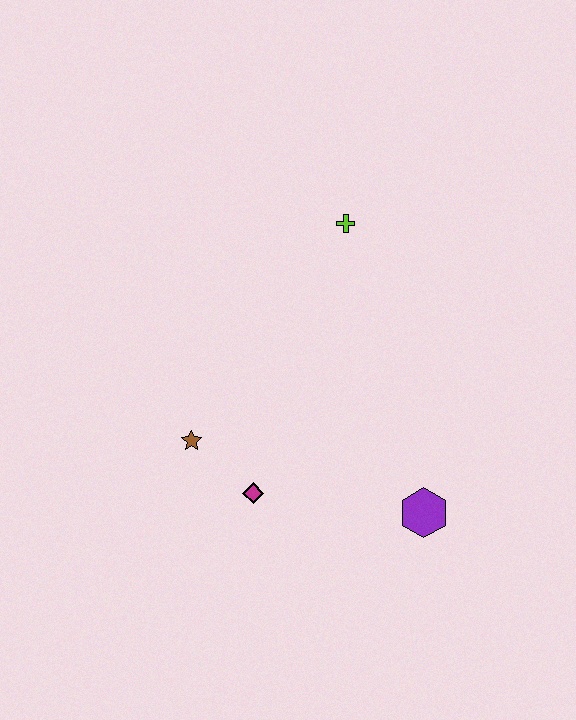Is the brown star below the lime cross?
Yes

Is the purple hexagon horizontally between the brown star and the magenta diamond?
No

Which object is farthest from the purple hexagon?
The lime cross is farthest from the purple hexagon.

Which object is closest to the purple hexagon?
The magenta diamond is closest to the purple hexagon.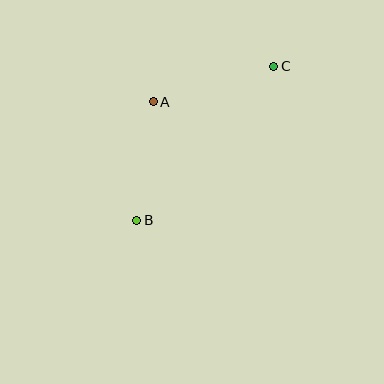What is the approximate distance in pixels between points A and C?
The distance between A and C is approximately 125 pixels.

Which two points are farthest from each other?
Points B and C are farthest from each other.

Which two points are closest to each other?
Points A and B are closest to each other.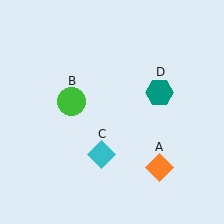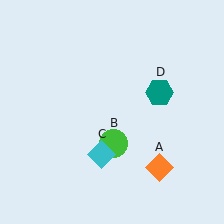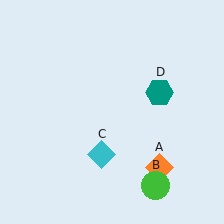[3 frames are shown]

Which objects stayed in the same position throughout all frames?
Orange diamond (object A) and cyan diamond (object C) and teal hexagon (object D) remained stationary.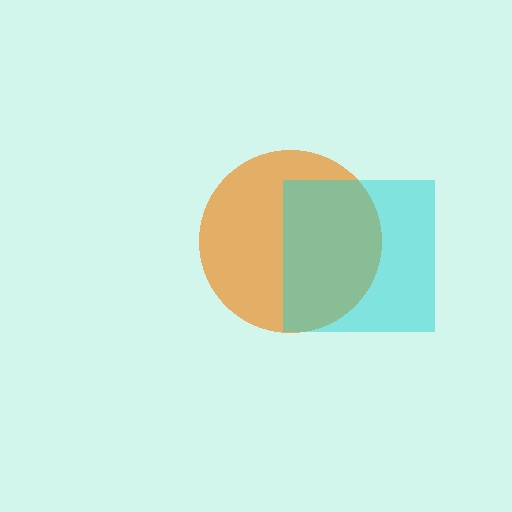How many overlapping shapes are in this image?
There are 2 overlapping shapes in the image.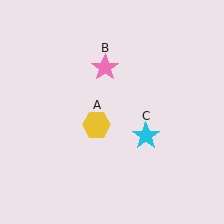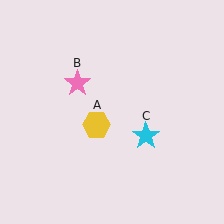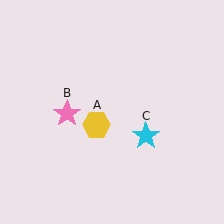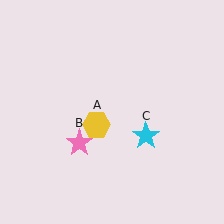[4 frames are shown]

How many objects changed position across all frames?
1 object changed position: pink star (object B).